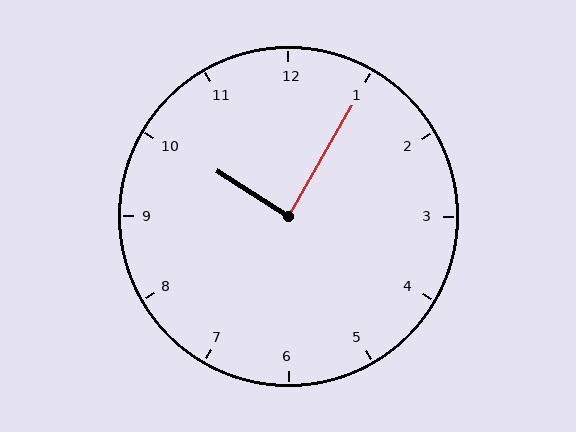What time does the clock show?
10:05.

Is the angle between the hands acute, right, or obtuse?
It is right.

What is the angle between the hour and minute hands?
Approximately 88 degrees.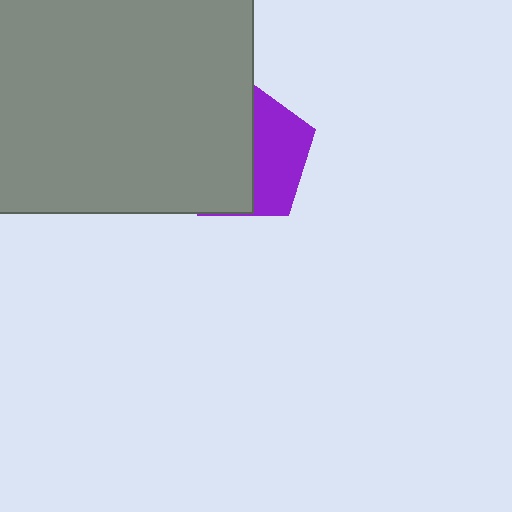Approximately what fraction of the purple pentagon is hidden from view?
Roughly 60% of the purple pentagon is hidden behind the gray rectangle.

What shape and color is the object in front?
The object in front is a gray rectangle.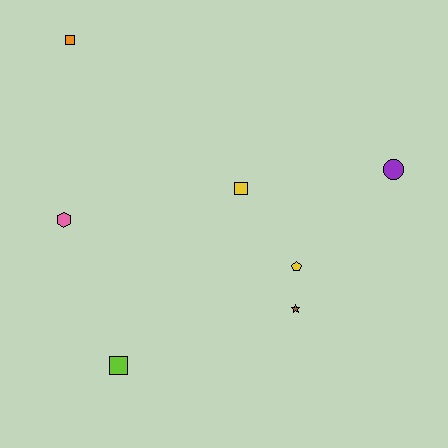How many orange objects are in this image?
There is 1 orange object.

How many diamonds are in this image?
There are no diamonds.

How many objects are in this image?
There are 7 objects.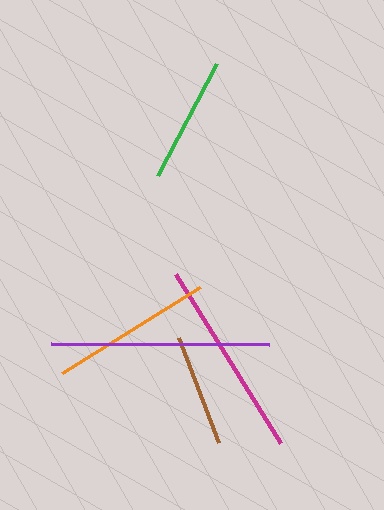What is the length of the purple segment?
The purple segment is approximately 217 pixels long.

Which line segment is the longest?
The purple line is the longest at approximately 217 pixels.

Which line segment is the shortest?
The brown line is the shortest at approximately 112 pixels.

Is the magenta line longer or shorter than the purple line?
The purple line is longer than the magenta line.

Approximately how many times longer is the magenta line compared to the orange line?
The magenta line is approximately 1.2 times the length of the orange line.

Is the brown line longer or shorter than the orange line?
The orange line is longer than the brown line.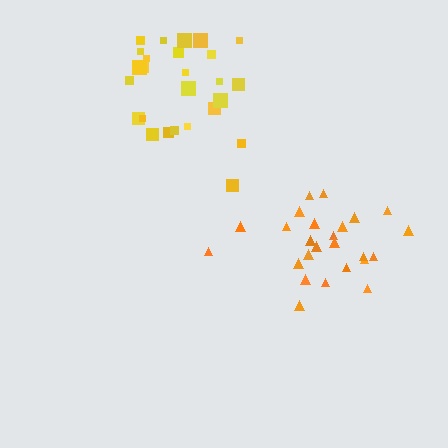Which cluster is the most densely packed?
Yellow.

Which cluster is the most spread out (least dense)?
Orange.